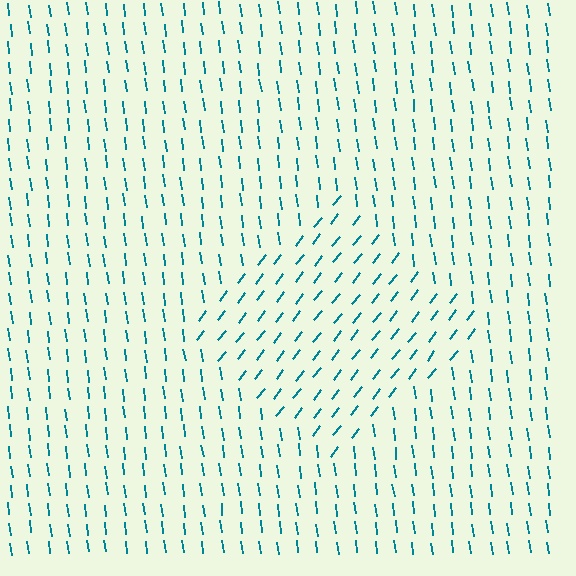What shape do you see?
I see a diamond.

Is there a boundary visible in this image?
Yes, there is a texture boundary formed by a change in line orientation.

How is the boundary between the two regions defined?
The boundary is defined purely by a change in line orientation (approximately 45 degrees difference). All lines are the same color and thickness.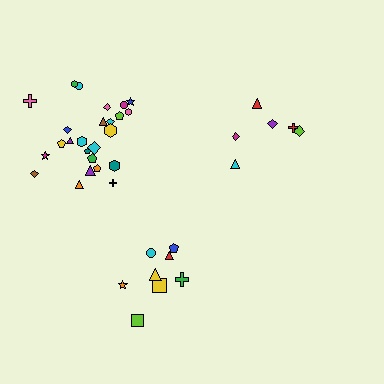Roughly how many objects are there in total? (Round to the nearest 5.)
Roughly 40 objects in total.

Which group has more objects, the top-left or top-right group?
The top-left group.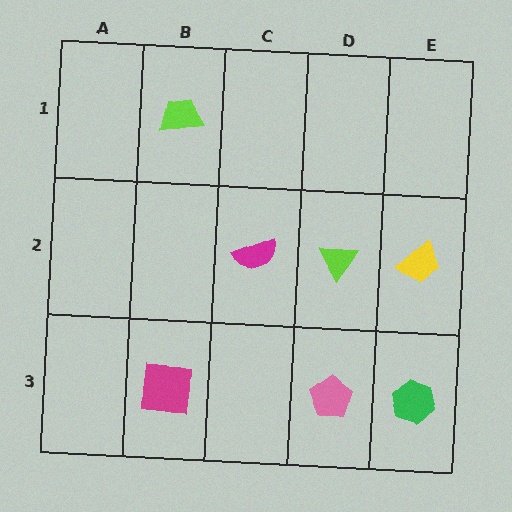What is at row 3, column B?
A magenta square.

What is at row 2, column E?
A yellow trapezoid.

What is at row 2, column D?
A lime triangle.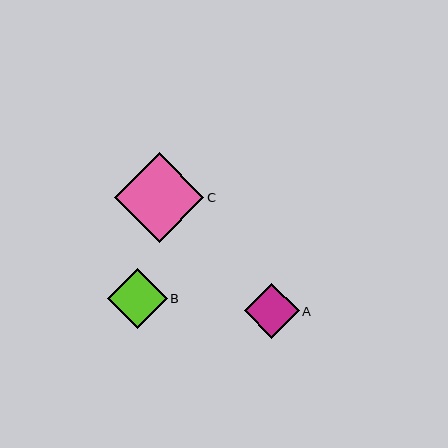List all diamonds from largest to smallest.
From largest to smallest: C, B, A.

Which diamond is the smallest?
Diamond A is the smallest with a size of approximately 55 pixels.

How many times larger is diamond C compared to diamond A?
Diamond C is approximately 1.6 times the size of diamond A.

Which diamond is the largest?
Diamond C is the largest with a size of approximately 90 pixels.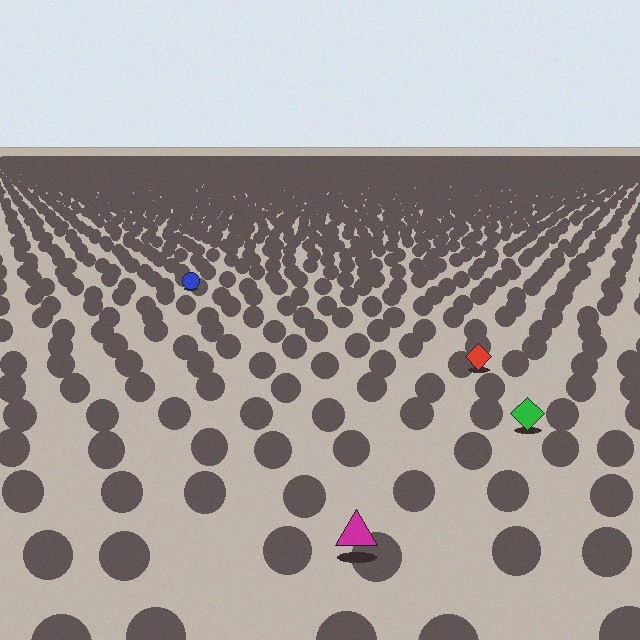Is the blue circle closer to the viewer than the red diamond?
No. The red diamond is closer — you can tell from the texture gradient: the ground texture is coarser near it.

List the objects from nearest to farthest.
From nearest to farthest: the magenta triangle, the green diamond, the red diamond, the blue circle.